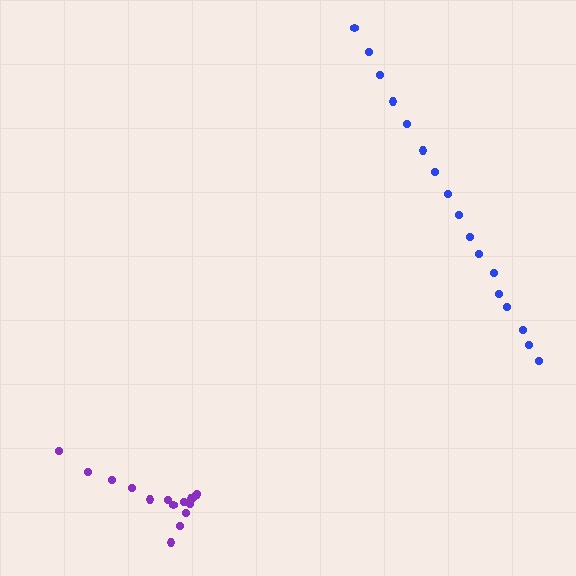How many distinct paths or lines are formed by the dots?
There are 2 distinct paths.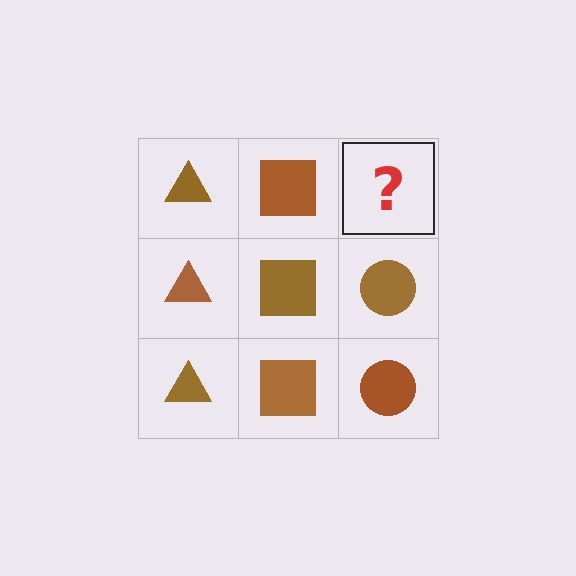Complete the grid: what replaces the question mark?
The question mark should be replaced with a brown circle.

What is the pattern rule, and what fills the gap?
The rule is that each column has a consistent shape. The gap should be filled with a brown circle.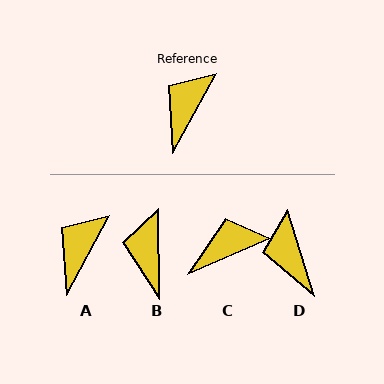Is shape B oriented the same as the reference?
No, it is off by about 30 degrees.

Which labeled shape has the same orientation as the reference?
A.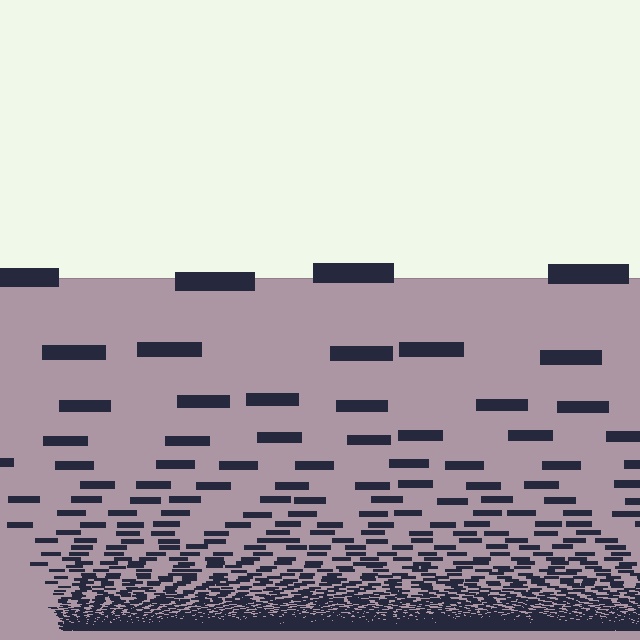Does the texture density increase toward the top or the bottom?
Density increases toward the bottom.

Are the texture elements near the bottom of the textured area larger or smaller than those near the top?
Smaller. The gradient is inverted — elements near the bottom are smaller and denser.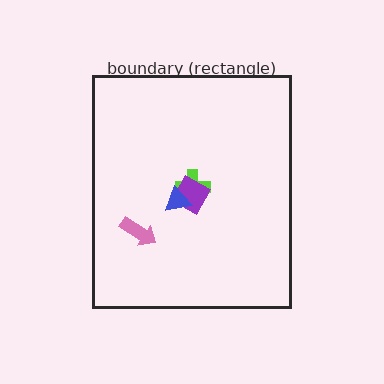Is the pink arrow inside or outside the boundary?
Inside.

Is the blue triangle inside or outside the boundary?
Inside.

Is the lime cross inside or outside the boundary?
Inside.